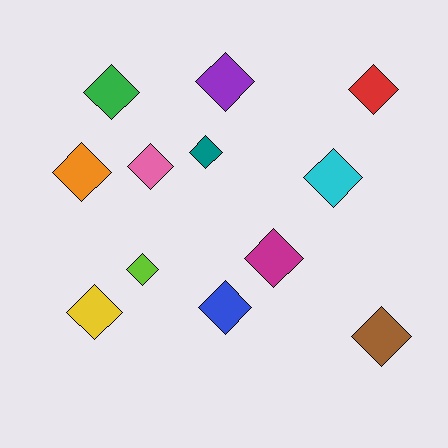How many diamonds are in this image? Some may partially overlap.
There are 12 diamonds.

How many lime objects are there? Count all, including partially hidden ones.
There is 1 lime object.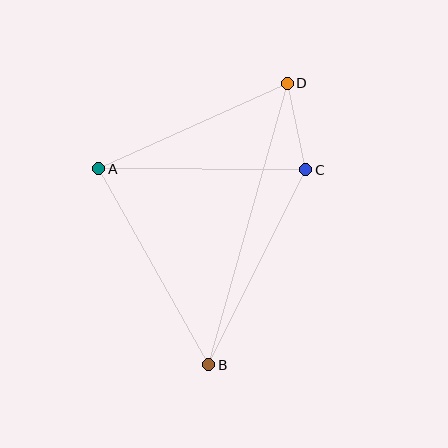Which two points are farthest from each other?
Points B and D are farthest from each other.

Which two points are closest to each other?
Points C and D are closest to each other.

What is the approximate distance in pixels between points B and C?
The distance between B and C is approximately 218 pixels.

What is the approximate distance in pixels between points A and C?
The distance between A and C is approximately 207 pixels.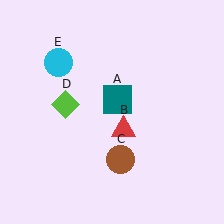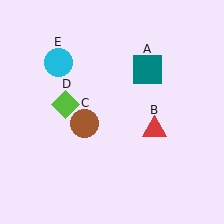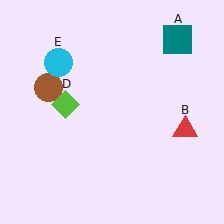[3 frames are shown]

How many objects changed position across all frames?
3 objects changed position: teal square (object A), red triangle (object B), brown circle (object C).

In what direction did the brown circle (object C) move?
The brown circle (object C) moved up and to the left.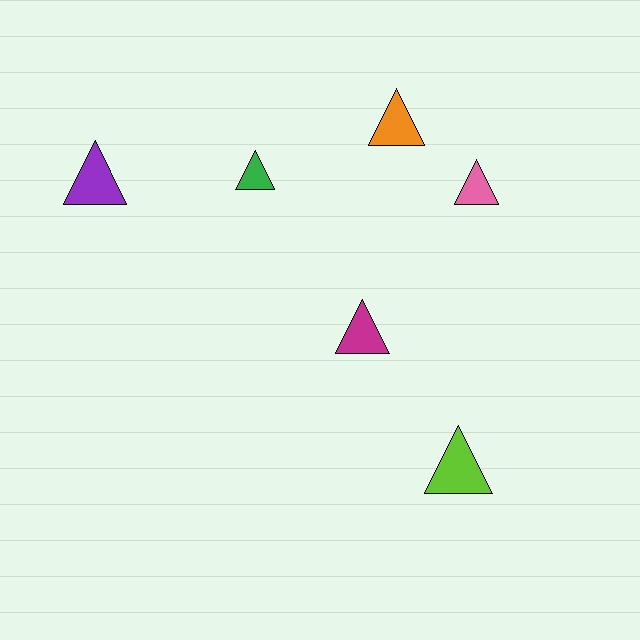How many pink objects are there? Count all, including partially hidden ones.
There is 1 pink object.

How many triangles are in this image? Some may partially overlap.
There are 6 triangles.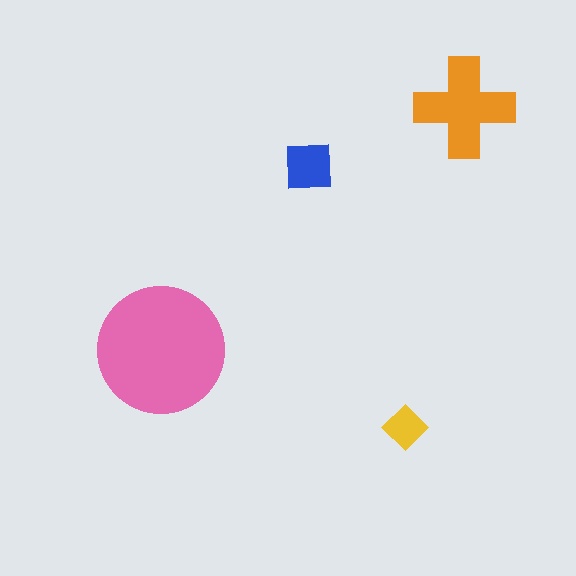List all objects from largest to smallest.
The pink circle, the orange cross, the blue square, the yellow diamond.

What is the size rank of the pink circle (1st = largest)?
1st.